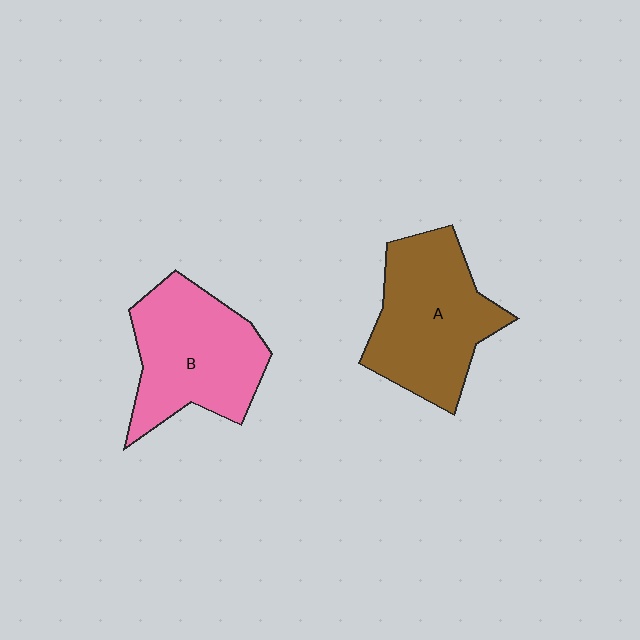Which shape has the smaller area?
Shape B (pink).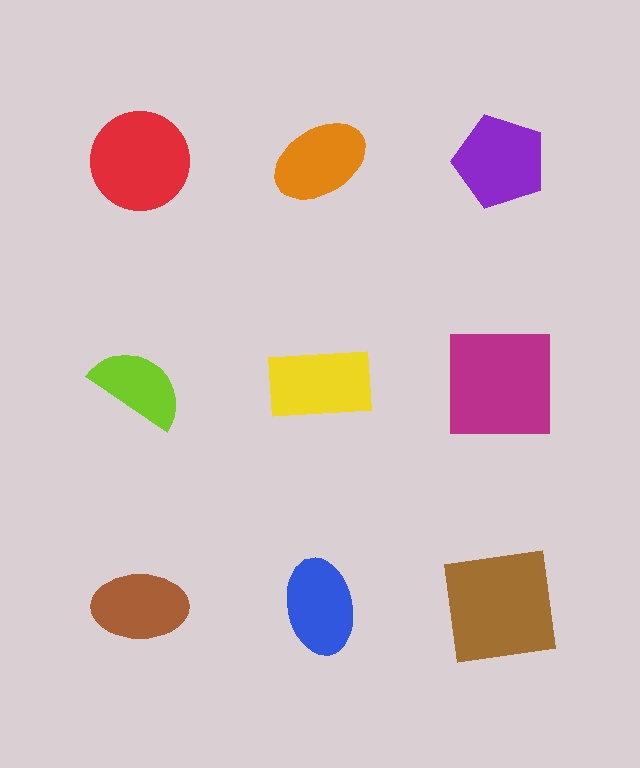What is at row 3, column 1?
A brown ellipse.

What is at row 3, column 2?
A blue ellipse.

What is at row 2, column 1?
A lime semicircle.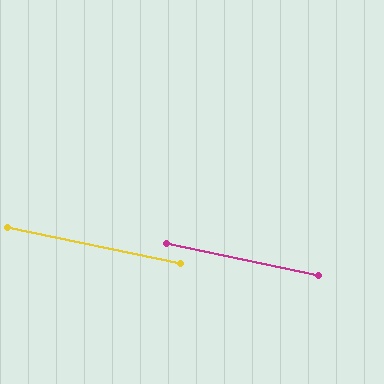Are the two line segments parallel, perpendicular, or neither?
Parallel — their directions differ by only 0.2°.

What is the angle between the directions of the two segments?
Approximately 0 degrees.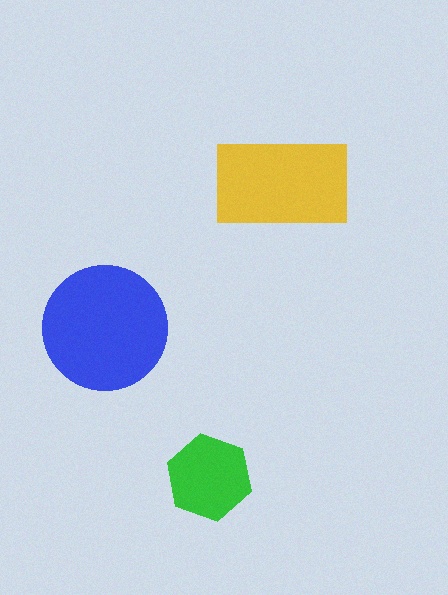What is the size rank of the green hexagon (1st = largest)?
3rd.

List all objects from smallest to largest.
The green hexagon, the yellow rectangle, the blue circle.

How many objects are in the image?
There are 3 objects in the image.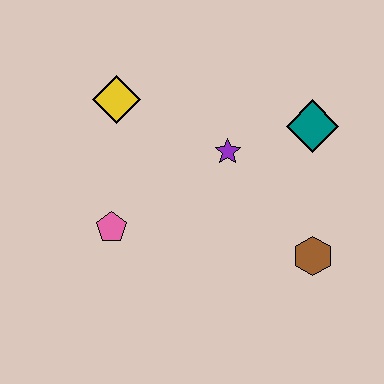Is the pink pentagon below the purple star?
Yes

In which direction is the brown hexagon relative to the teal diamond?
The brown hexagon is below the teal diamond.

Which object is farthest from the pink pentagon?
The teal diamond is farthest from the pink pentagon.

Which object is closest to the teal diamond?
The purple star is closest to the teal diamond.